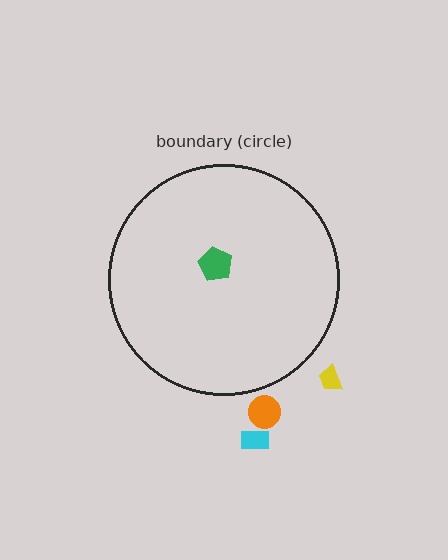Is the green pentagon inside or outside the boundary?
Inside.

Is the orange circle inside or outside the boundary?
Outside.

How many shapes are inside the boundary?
1 inside, 3 outside.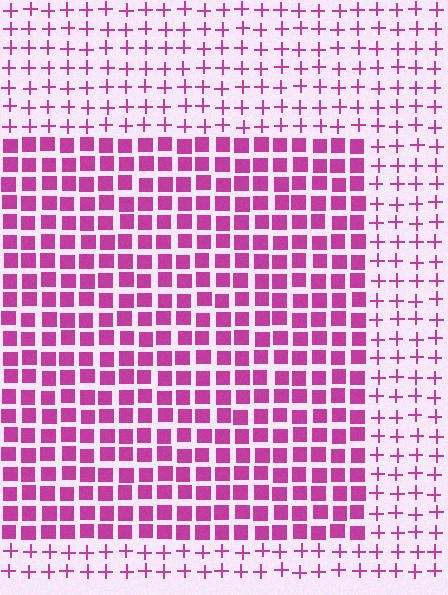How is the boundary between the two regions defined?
The boundary is defined by a change in element shape: squares inside vs. plus signs outside. All elements share the same color and spacing.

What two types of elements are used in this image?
The image uses squares inside the rectangle region and plus signs outside it.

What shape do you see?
I see a rectangle.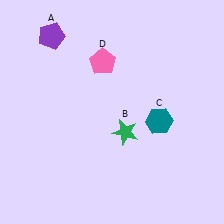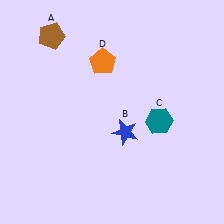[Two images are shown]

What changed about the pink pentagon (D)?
In Image 1, D is pink. In Image 2, it changed to orange.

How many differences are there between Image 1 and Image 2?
There are 3 differences between the two images.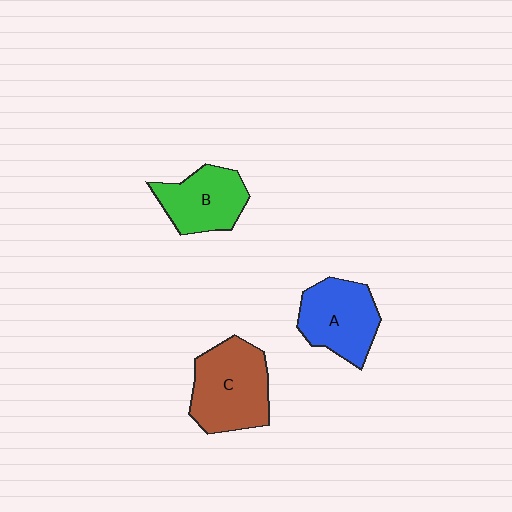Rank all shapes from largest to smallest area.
From largest to smallest: C (brown), A (blue), B (green).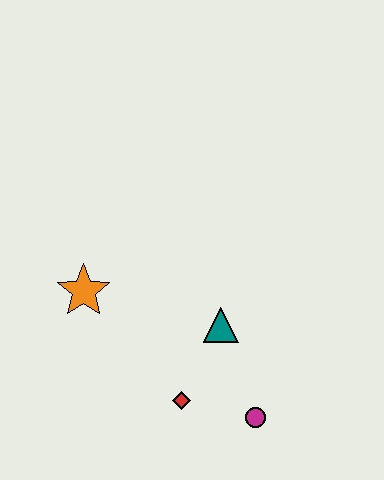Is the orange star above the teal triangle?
Yes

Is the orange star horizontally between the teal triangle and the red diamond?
No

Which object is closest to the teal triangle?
The red diamond is closest to the teal triangle.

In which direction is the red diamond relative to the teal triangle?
The red diamond is below the teal triangle.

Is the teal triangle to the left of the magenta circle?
Yes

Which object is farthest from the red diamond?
The orange star is farthest from the red diamond.